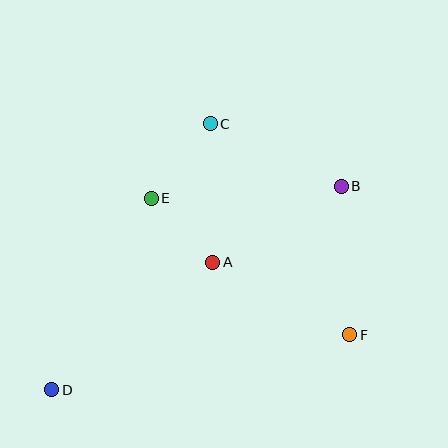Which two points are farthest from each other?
Points B and D are farthest from each other.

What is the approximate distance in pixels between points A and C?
The distance between A and C is approximately 139 pixels.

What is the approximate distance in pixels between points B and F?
The distance between B and F is approximately 149 pixels.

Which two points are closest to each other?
Points A and E are closest to each other.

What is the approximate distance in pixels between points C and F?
The distance between C and F is approximately 253 pixels.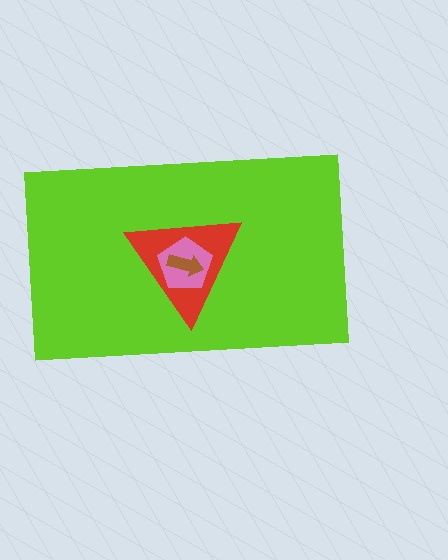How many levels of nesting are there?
4.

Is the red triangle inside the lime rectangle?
Yes.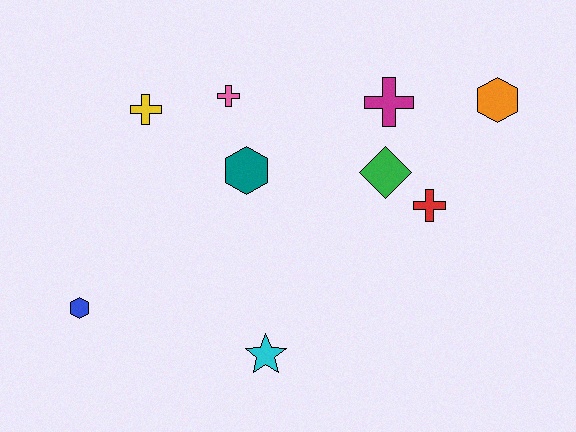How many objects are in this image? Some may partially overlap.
There are 9 objects.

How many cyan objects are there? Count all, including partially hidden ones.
There is 1 cyan object.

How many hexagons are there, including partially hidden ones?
There are 3 hexagons.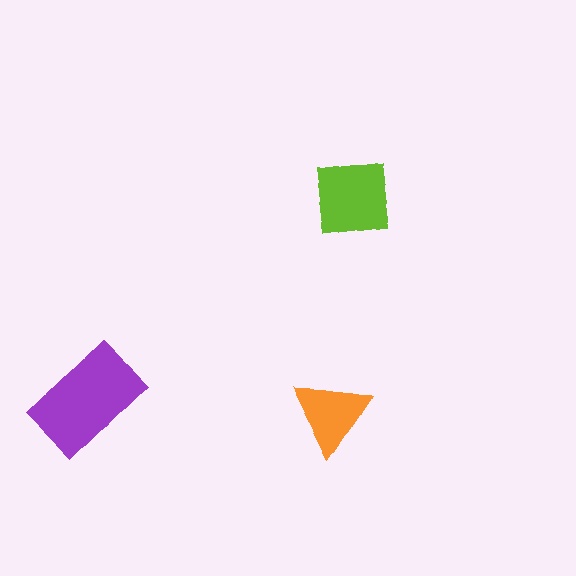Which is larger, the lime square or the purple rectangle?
The purple rectangle.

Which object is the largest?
The purple rectangle.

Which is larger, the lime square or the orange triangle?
The lime square.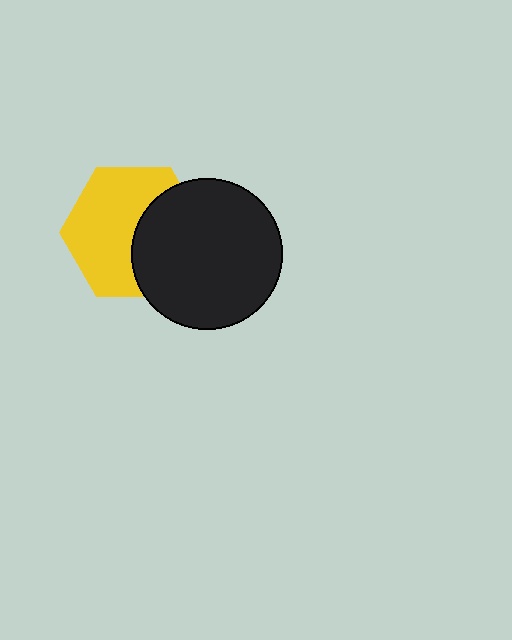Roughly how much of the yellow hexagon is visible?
About half of it is visible (roughly 60%).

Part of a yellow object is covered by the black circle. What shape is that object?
It is a hexagon.